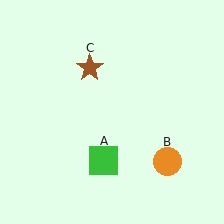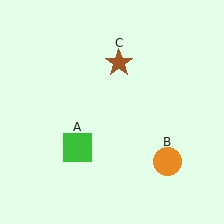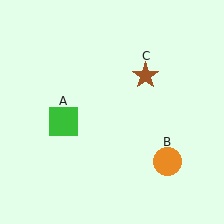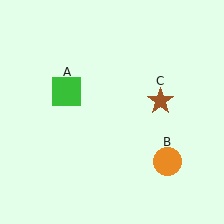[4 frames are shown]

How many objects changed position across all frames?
2 objects changed position: green square (object A), brown star (object C).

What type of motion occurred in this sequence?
The green square (object A), brown star (object C) rotated clockwise around the center of the scene.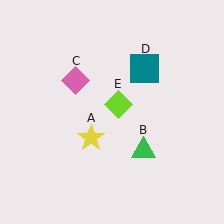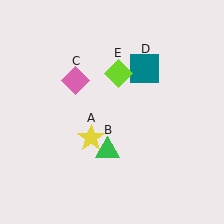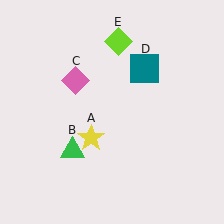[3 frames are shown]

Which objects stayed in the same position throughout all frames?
Yellow star (object A) and pink diamond (object C) and teal square (object D) remained stationary.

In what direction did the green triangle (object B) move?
The green triangle (object B) moved left.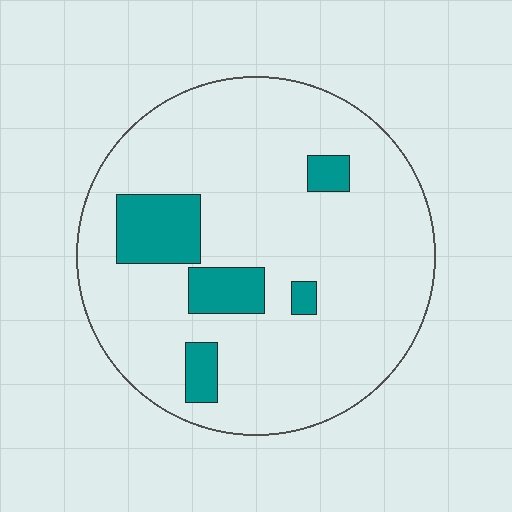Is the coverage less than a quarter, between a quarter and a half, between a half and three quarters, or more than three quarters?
Less than a quarter.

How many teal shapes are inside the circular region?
5.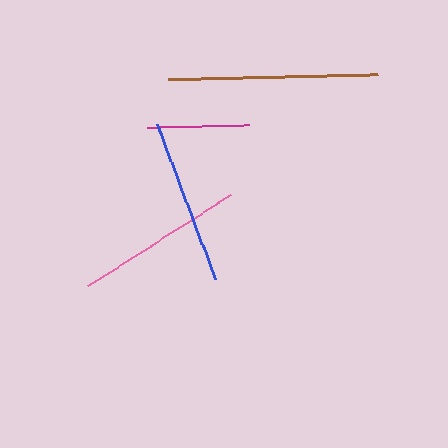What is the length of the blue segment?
The blue segment is approximately 166 pixels long.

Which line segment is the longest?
The brown line is the longest at approximately 210 pixels.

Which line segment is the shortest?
The magenta line is the shortest at approximately 102 pixels.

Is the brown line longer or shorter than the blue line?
The brown line is longer than the blue line.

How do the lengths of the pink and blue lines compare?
The pink and blue lines are approximately the same length.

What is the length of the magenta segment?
The magenta segment is approximately 102 pixels long.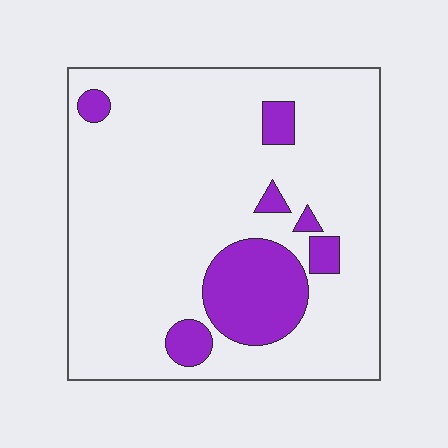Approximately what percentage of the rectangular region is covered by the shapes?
Approximately 15%.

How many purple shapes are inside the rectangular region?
7.